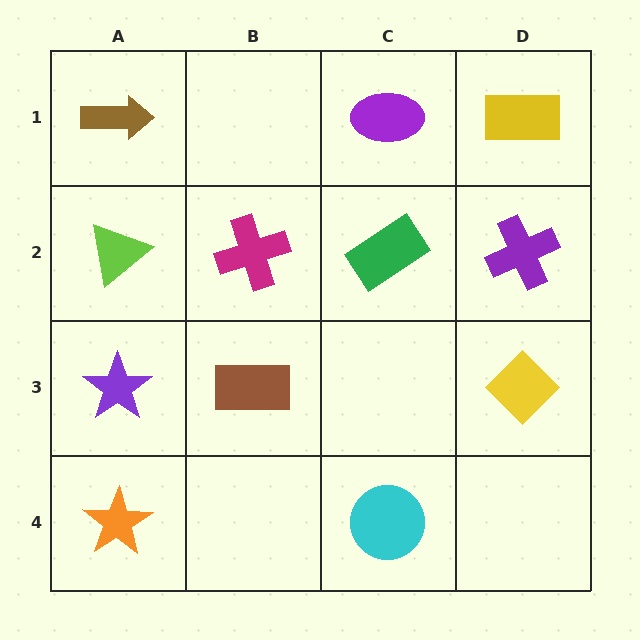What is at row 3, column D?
A yellow diamond.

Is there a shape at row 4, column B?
No, that cell is empty.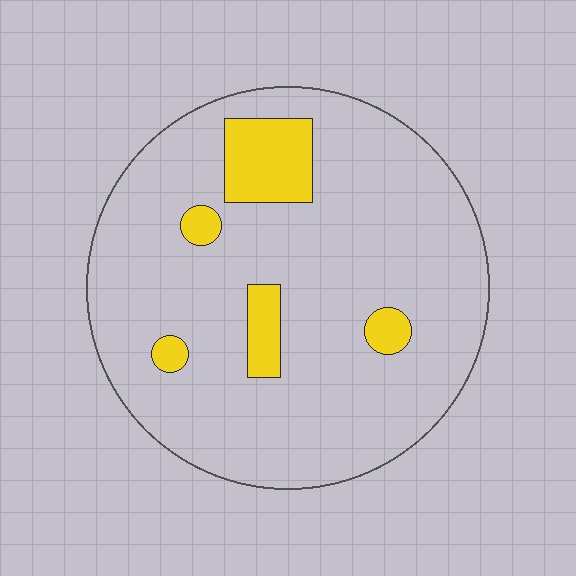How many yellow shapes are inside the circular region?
5.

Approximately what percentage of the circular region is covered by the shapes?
Approximately 10%.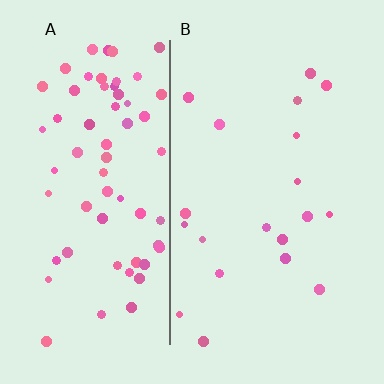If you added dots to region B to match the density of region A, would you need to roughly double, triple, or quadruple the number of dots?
Approximately triple.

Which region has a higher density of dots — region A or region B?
A (the left).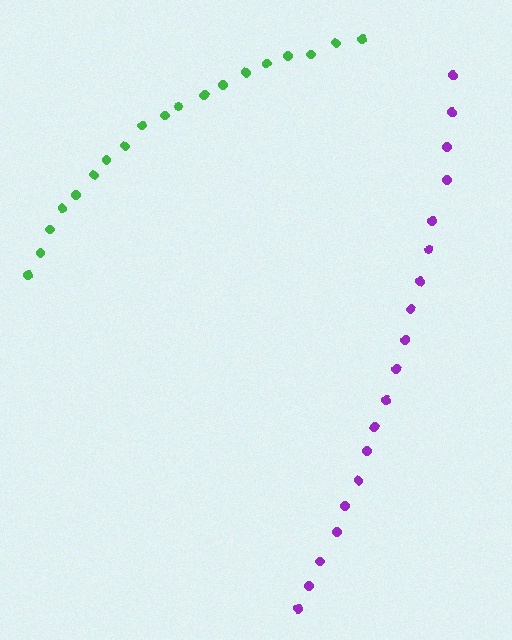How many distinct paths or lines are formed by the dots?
There are 2 distinct paths.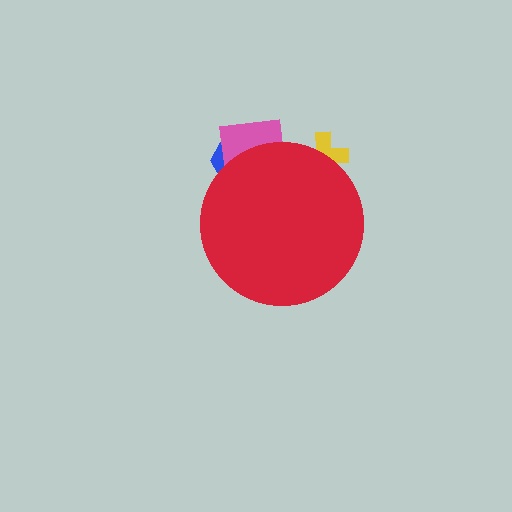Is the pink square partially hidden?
Yes, the pink square is partially hidden behind the red circle.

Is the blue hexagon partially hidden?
Yes, the blue hexagon is partially hidden behind the red circle.